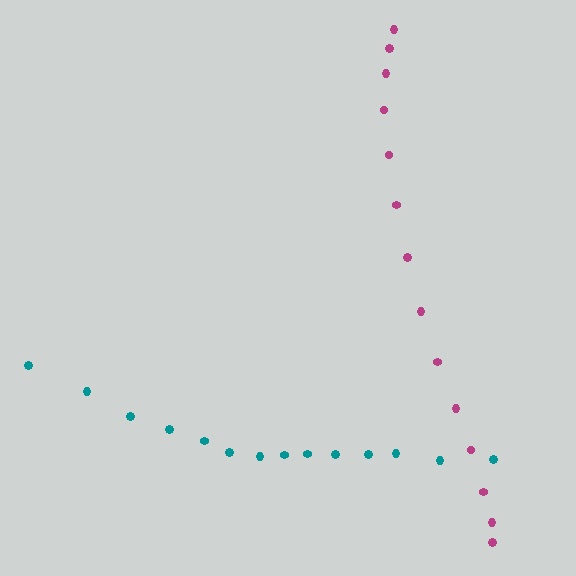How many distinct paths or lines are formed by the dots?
There are 2 distinct paths.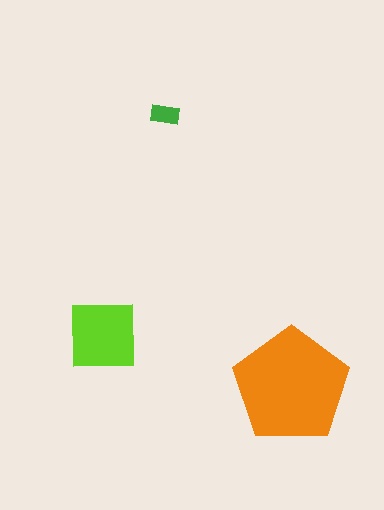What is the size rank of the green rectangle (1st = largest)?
3rd.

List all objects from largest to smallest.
The orange pentagon, the lime square, the green rectangle.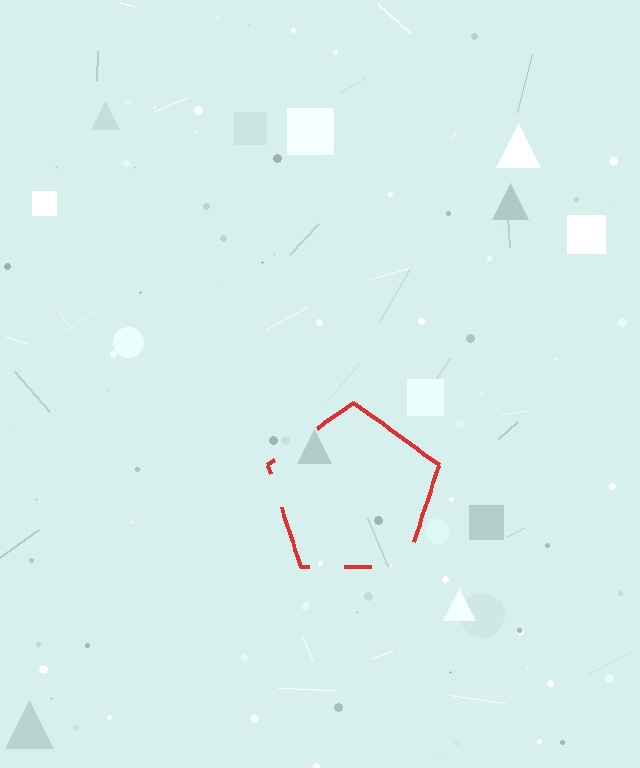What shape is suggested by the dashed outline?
The dashed outline suggests a pentagon.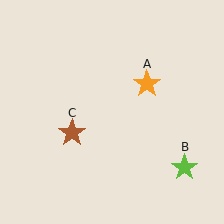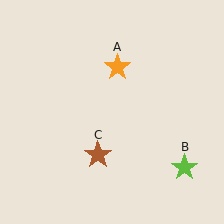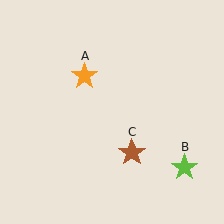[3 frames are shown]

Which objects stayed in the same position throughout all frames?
Lime star (object B) remained stationary.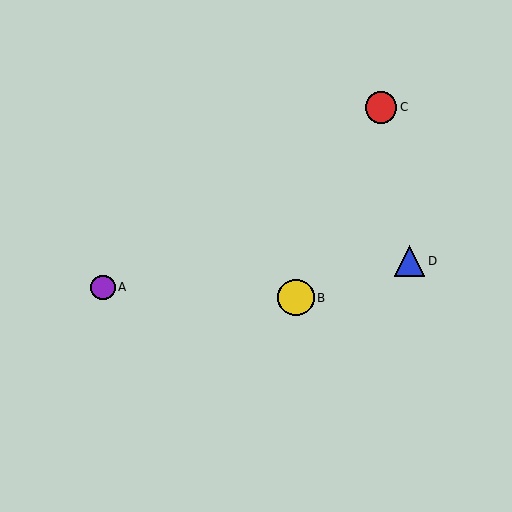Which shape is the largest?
The yellow circle (labeled B) is the largest.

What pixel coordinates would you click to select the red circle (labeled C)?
Click at (381, 107) to select the red circle C.